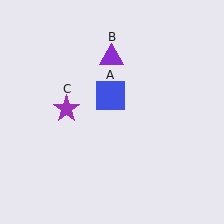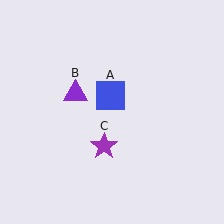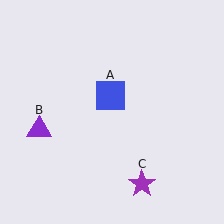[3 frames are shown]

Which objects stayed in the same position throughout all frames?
Blue square (object A) remained stationary.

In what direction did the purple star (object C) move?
The purple star (object C) moved down and to the right.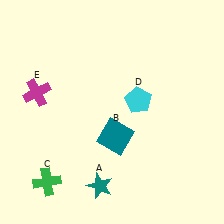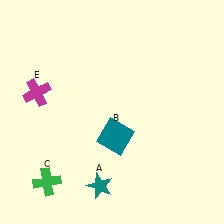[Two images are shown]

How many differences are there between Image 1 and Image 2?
There is 1 difference between the two images.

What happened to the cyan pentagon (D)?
The cyan pentagon (D) was removed in Image 2. It was in the top-right area of Image 1.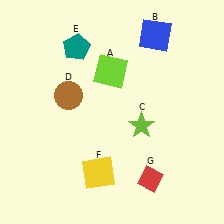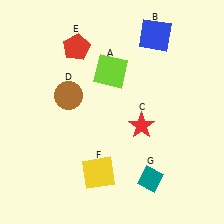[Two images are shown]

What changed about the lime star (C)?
In Image 1, C is lime. In Image 2, it changed to red.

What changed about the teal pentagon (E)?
In Image 1, E is teal. In Image 2, it changed to red.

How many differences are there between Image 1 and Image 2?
There are 3 differences between the two images.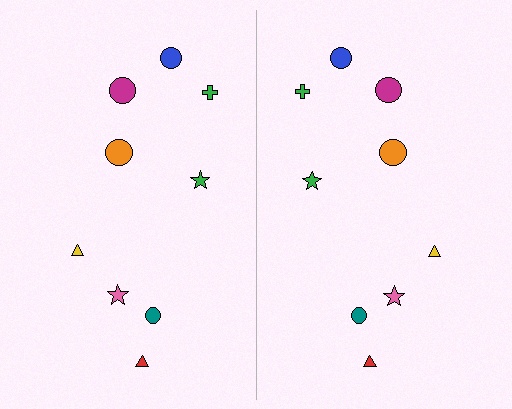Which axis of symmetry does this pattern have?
The pattern has a vertical axis of symmetry running through the center of the image.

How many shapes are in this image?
There are 18 shapes in this image.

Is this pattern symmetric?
Yes, this pattern has bilateral (reflection) symmetry.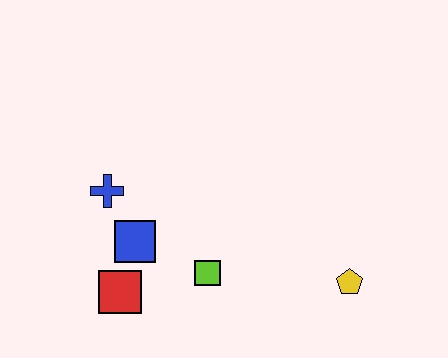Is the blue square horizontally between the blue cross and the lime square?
Yes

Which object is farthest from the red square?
The yellow pentagon is farthest from the red square.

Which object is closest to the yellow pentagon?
The lime square is closest to the yellow pentagon.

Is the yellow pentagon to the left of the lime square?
No